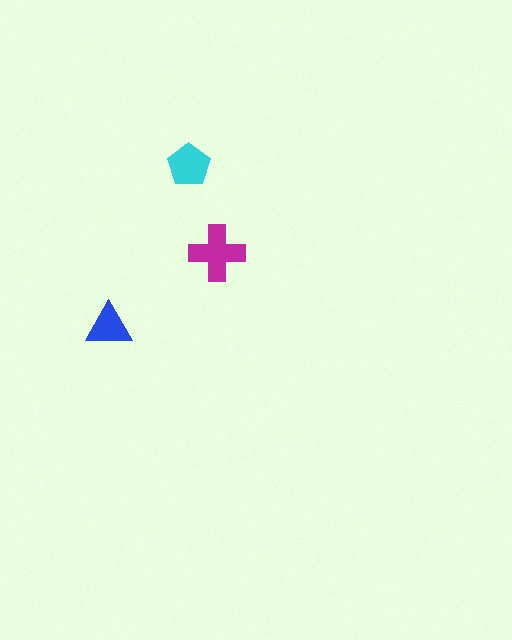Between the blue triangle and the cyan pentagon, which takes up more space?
The cyan pentagon.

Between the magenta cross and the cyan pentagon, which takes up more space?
The magenta cross.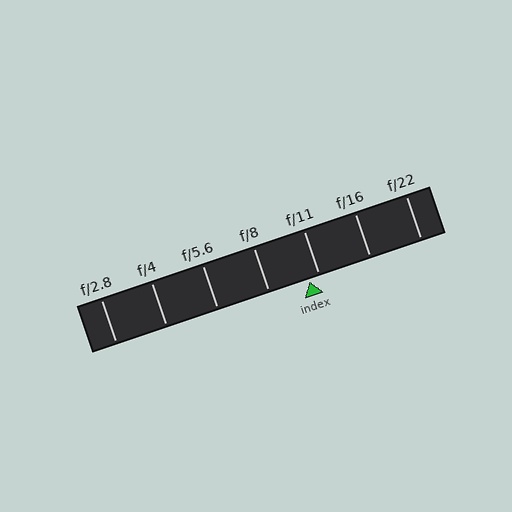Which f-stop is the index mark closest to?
The index mark is closest to f/11.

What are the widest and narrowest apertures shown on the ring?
The widest aperture shown is f/2.8 and the narrowest is f/22.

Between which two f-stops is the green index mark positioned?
The index mark is between f/8 and f/11.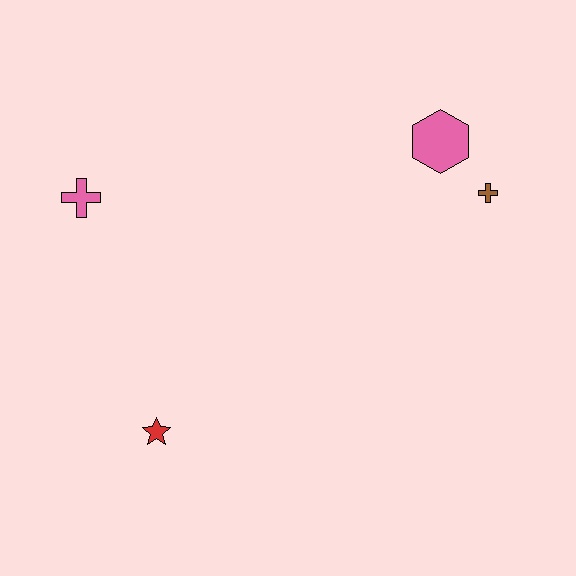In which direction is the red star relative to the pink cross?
The red star is below the pink cross.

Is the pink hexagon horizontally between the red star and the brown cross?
Yes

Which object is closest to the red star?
The pink cross is closest to the red star.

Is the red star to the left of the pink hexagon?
Yes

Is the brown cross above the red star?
Yes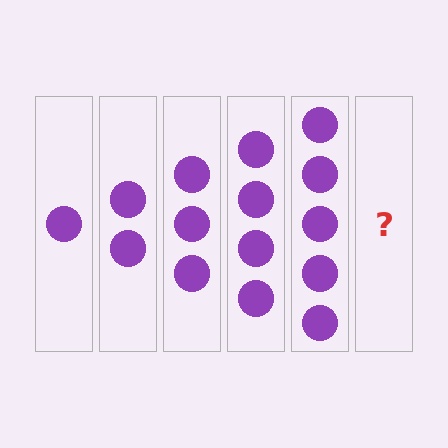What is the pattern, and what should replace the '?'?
The pattern is that each step adds one more circle. The '?' should be 6 circles.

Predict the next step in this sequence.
The next step is 6 circles.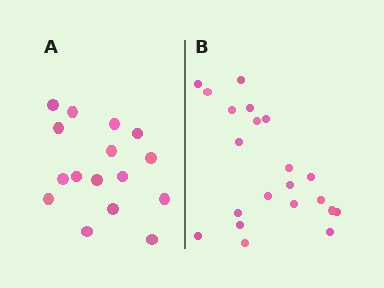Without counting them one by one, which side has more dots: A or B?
Region B (the right region) has more dots.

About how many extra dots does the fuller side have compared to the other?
Region B has about 5 more dots than region A.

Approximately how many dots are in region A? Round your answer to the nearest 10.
About 20 dots. (The exact count is 16, which rounds to 20.)